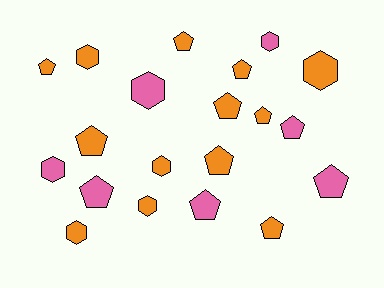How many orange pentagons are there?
There are 8 orange pentagons.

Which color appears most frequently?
Orange, with 13 objects.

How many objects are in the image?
There are 20 objects.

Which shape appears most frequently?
Pentagon, with 12 objects.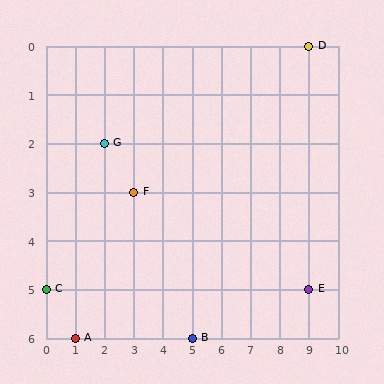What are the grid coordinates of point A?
Point A is at grid coordinates (1, 6).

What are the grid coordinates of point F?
Point F is at grid coordinates (3, 3).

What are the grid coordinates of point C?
Point C is at grid coordinates (0, 5).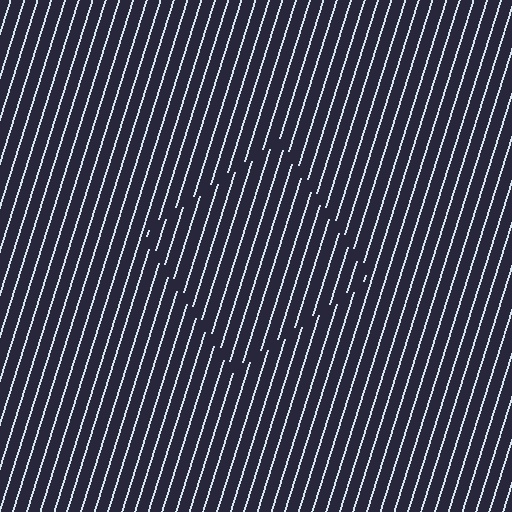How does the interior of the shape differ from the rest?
The interior of the shape contains the same grating, shifted by half a period — the contour is defined by the phase discontinuity where line-ends from the inner and outer gratings abut.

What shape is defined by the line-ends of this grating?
An illusory square. The interior of the shape contains the same grating, shifted by half a period — the contour is defined by the phase discontinuity where line-ends from the inner and outer gratings abut.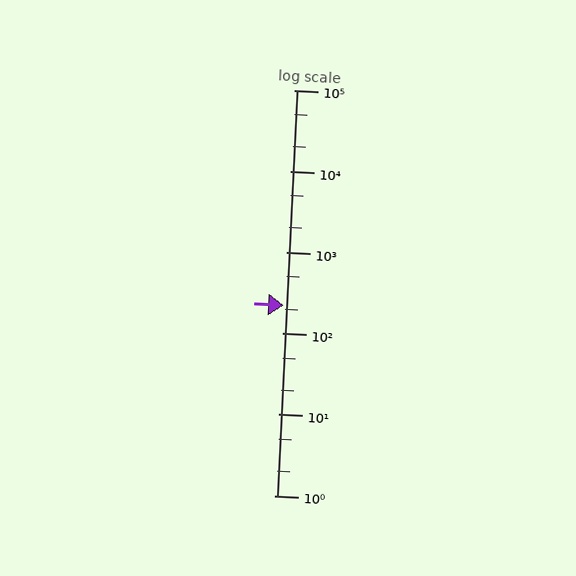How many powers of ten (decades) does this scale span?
The scale spans 5 decades, from 1 to 100000.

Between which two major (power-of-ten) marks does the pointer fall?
The pointer is between 100 and 1000.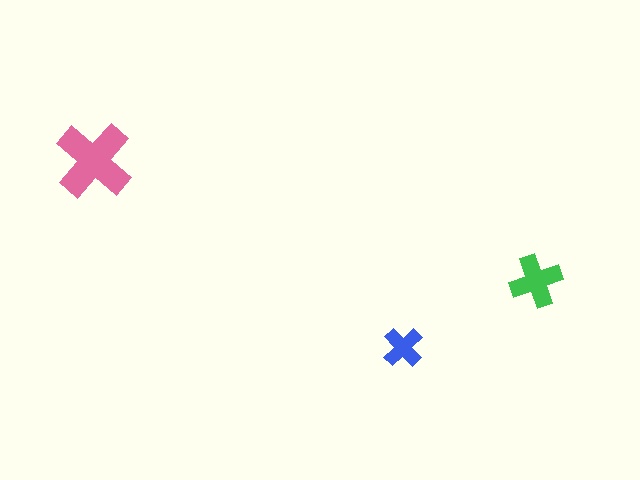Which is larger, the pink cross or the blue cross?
The pink one.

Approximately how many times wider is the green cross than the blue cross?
About 1.5 times wider.